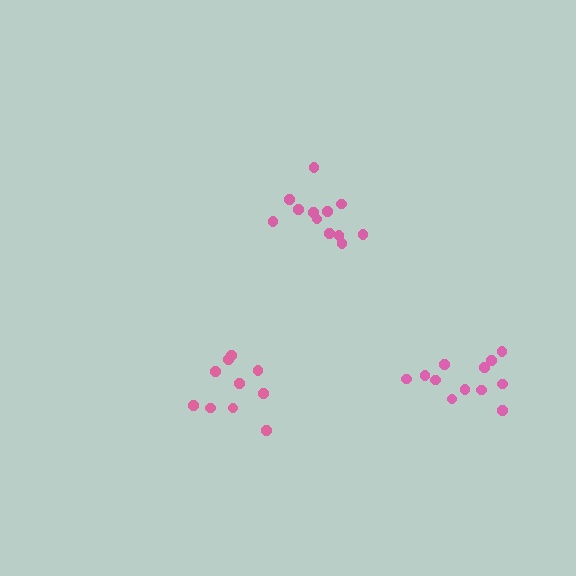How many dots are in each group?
Group 1: 12 dots, Group 2: 12 dots, Group 3: 10 dots (34 total).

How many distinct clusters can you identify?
There are 3 distinct clusters.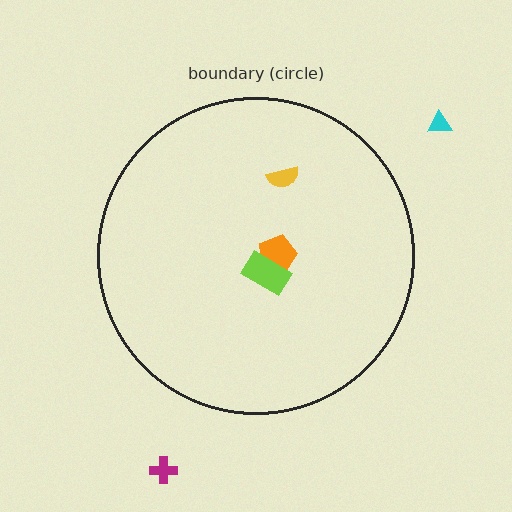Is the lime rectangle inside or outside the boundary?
Inside.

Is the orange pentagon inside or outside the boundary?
Inside.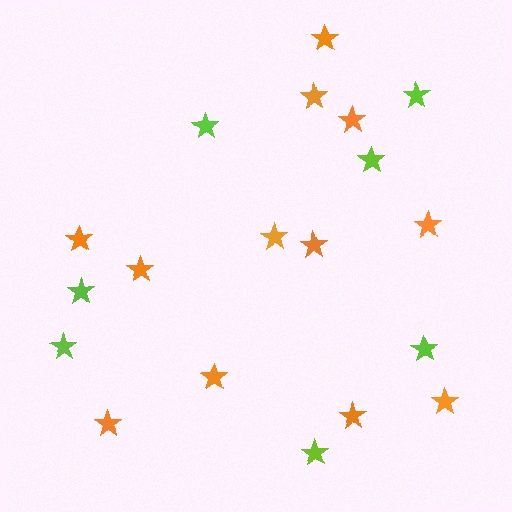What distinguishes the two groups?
There are 2 groups: one group of orange stars (12) and one group of lime stars (7).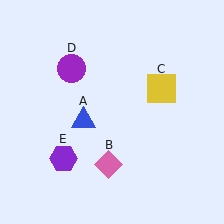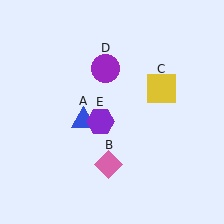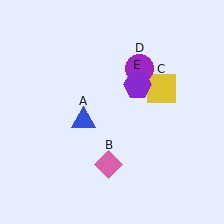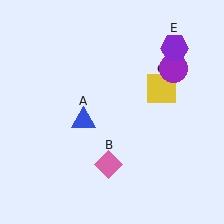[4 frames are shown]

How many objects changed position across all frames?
2 objects changed position: purple circle (object D), purple hexagon (object E).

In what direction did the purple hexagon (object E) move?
The purple hexagon (object E) moved up and to the right.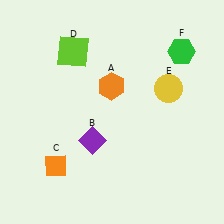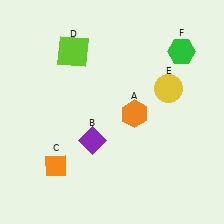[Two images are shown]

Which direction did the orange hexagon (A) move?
The orange hexagon (A) moved down.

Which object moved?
The orange hexagon (A) moved down.